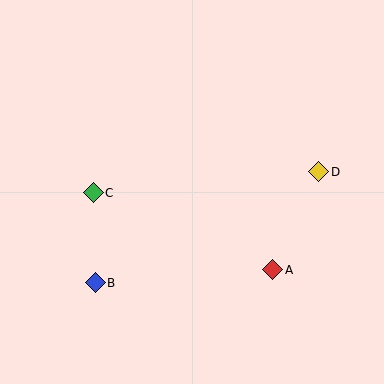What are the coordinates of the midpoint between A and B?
The midpoint between A and B is at (184, 276).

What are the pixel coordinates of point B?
Point B is at (95, 283).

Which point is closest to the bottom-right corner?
Point A is closest to the bottom-right corner.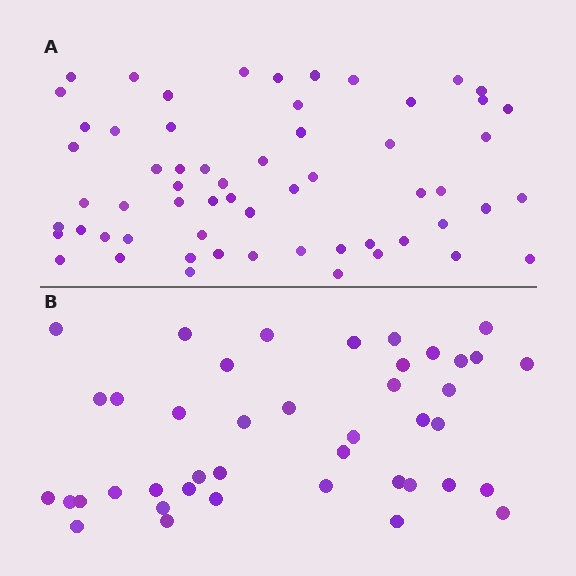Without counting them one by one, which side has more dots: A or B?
Region A (the top region) has more dots.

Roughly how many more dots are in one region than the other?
Region A has approximately 20 more dots than region B.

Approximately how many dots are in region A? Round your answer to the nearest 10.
About 60 dots.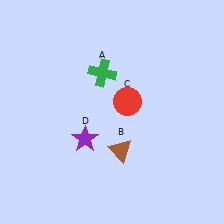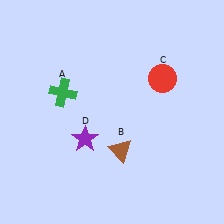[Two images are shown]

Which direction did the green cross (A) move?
The green cross (A) moved left.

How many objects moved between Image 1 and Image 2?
2 objects moved between the two images.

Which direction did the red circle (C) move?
The red circle (C) moved right.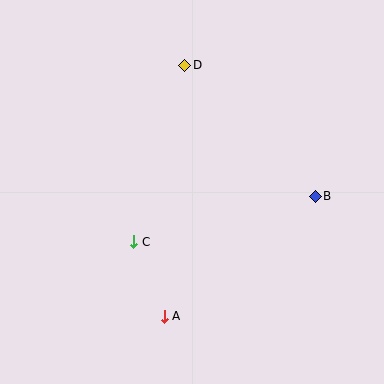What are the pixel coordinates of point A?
Point A is at (164, 316).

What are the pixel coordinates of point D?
Point D is at (185, 65).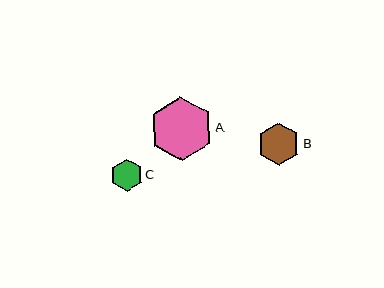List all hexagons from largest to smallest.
From largest to smallest: A, B, C.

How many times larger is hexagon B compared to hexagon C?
Hexagon B is approximately 1.3 times the size of hexagon C.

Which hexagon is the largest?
Hexagon A is the largest with a size of approximately 63 pixels.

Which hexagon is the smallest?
Hexagon C is the smallest with a size of approximately 32 pixels.